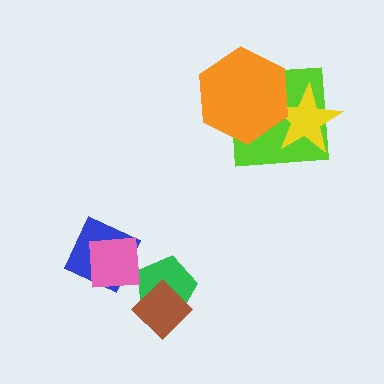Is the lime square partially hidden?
Yes, it is partially covered by another shape.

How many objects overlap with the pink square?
2 objects overlap with the pink square.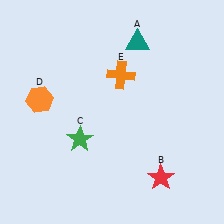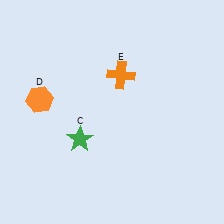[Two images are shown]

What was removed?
The red star (B), the teal triangle (A) were removed in Image 2.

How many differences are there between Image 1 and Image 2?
There are 2 differences between the two images.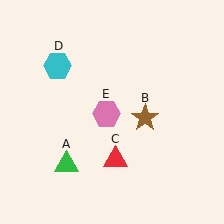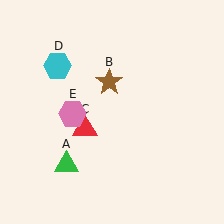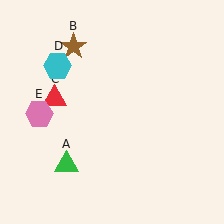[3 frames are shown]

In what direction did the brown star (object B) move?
The brown star (object B) moved up and to the left.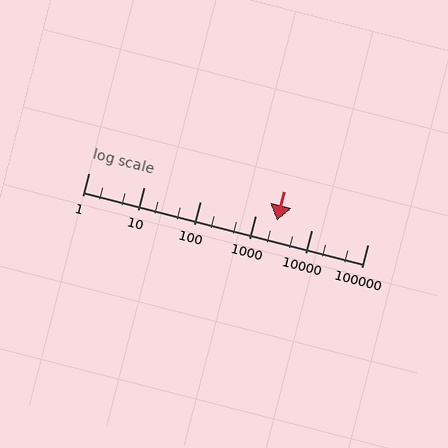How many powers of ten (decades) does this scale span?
The scale spans 5 decades, from 1 to 100000.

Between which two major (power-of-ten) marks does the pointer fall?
The pointer is between 1000 and 10000.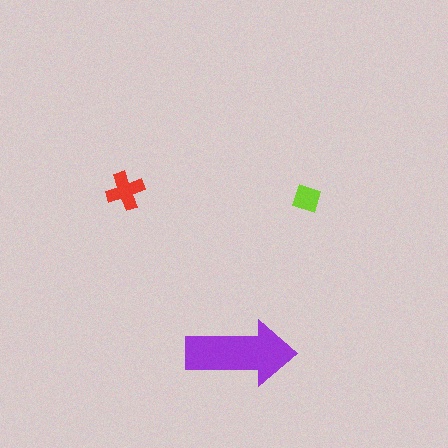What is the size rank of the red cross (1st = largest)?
2nd.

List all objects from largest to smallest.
The purple arrow, the red cross, the lime diamond.